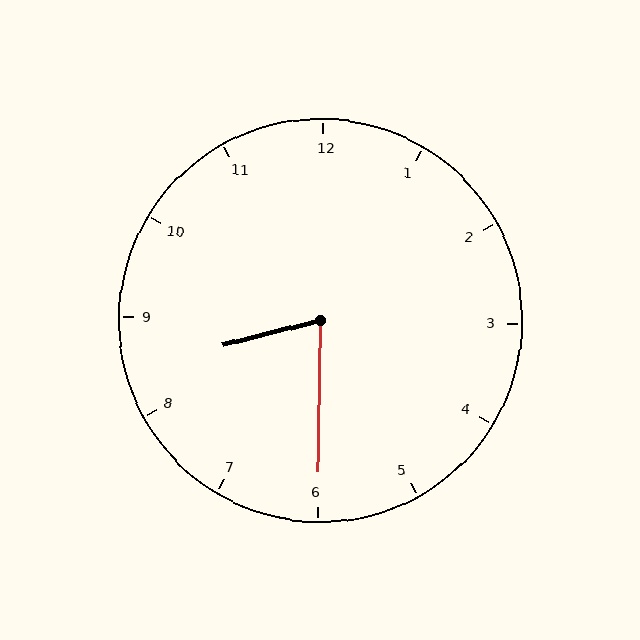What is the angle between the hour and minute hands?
Approximately 75 degrees.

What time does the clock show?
8:30.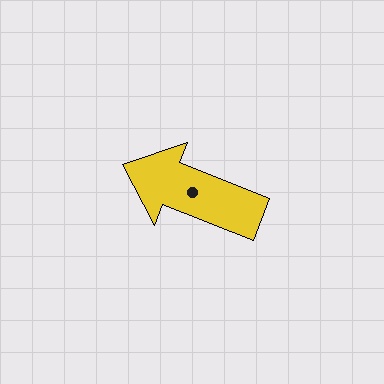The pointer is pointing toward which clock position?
Roughly 10 o'clock.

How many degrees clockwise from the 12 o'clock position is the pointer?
Approximately 291 degrees.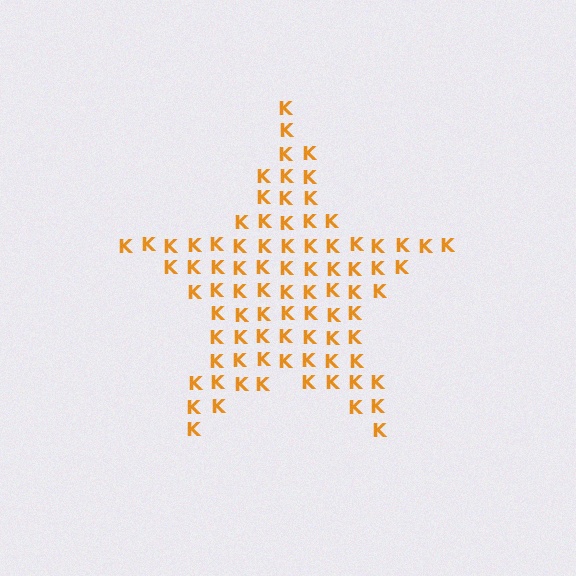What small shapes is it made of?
It is made of small letter K's.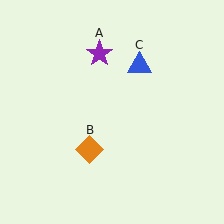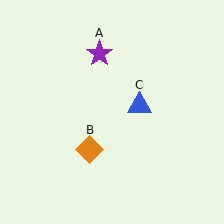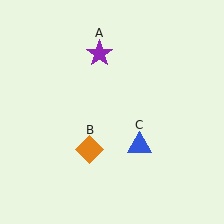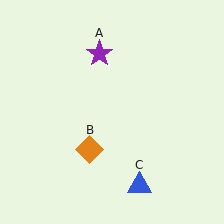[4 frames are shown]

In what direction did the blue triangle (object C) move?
The blue triangle (object C) moved down.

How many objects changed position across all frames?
1 object changed position: blue triangle (object C).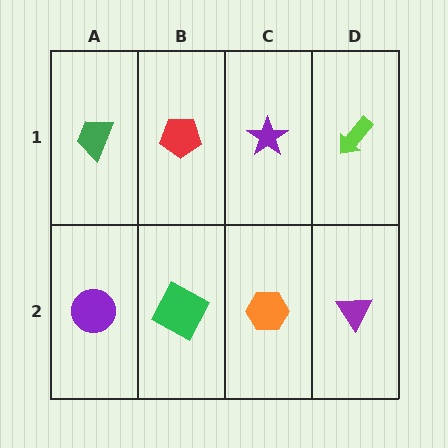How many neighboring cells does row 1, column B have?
3.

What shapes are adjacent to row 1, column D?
A purple triangle (row 2, column D), a purple star (row 1, column C).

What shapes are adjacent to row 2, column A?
A green trapezoid (row 1, column A), a green square (row 2, column B).